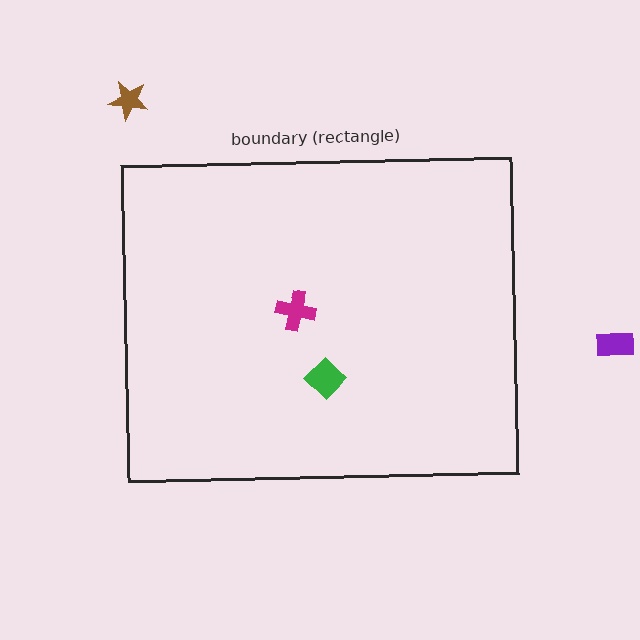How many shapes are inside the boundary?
2 inside, 2 outside.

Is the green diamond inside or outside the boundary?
Inside.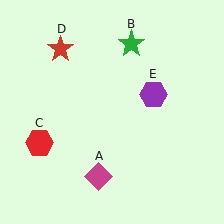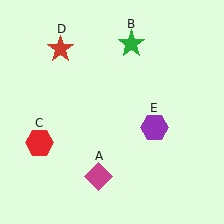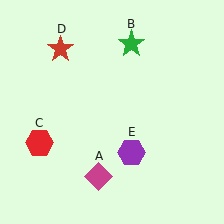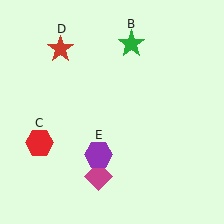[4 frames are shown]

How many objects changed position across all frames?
1 object changed position: purple hexagon (object E).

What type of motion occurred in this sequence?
The purple hexagon (object E) rotated clockwise around the center of the scene.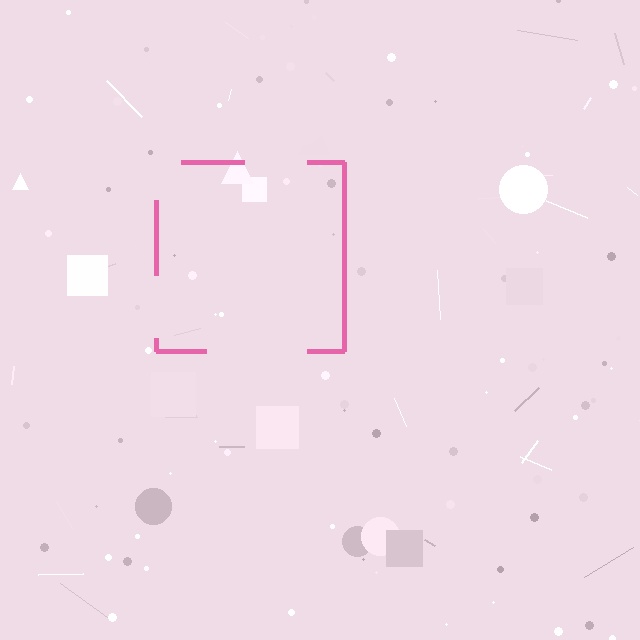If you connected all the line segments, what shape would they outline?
They would outline a square.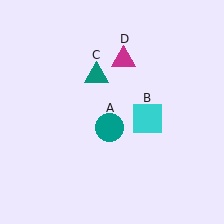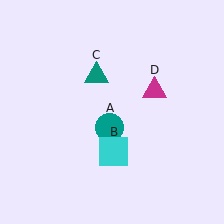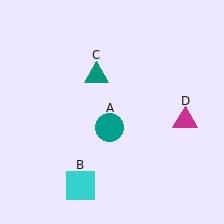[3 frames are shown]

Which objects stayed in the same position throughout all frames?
Teal circle (object A) and teal triangle (object C) remained stationary.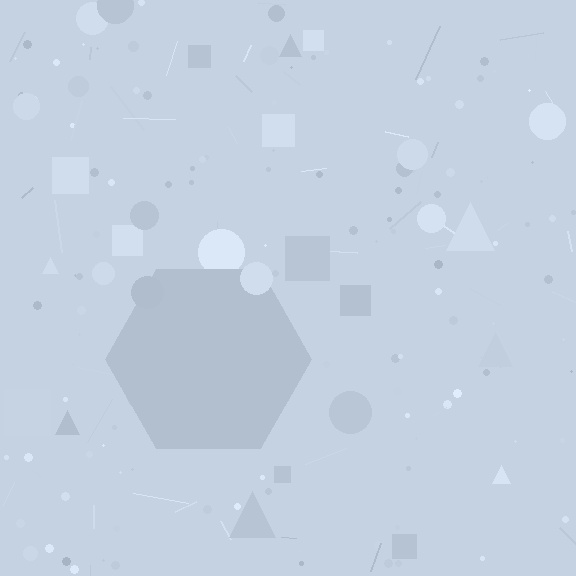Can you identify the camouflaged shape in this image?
The camouflaged shape is a hexagon.